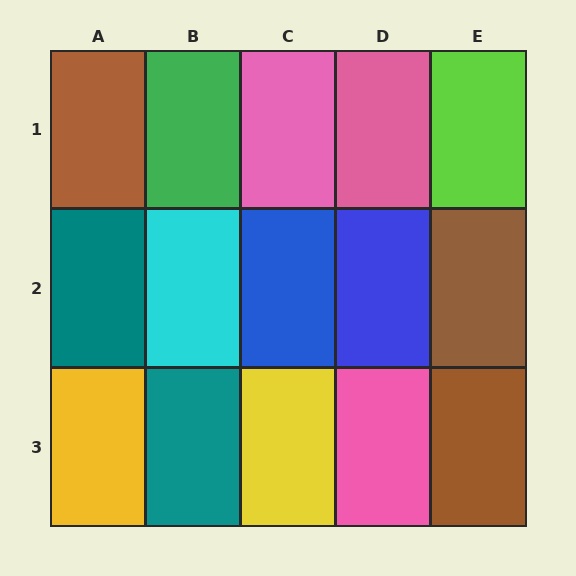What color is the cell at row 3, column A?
Yellow.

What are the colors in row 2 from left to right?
Teal, cyan, blue, blue, brown.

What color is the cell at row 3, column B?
Teal.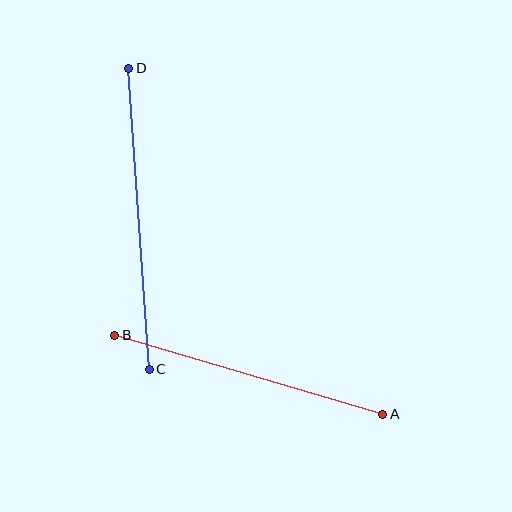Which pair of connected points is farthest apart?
Points C and D are farthest apart.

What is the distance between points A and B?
The distance is approximately 279 pixels.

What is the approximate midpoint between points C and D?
The midpoint is at approximately (139, 219) pixels.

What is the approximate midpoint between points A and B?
The midpoint is at approximately (249, 375) pixels.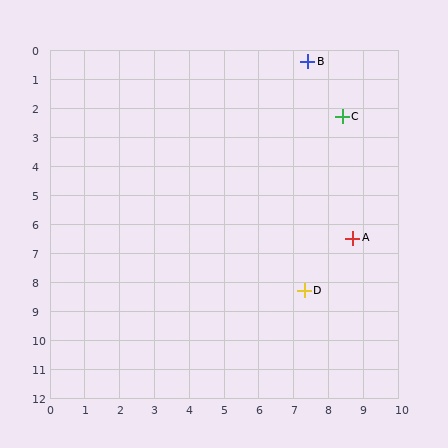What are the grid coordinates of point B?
Point B is at approximately (7.4, 0.4).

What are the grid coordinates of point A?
Point A is at approximately (8.7, 6.5).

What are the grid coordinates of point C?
Point C is at approximately (8.4, 2.3).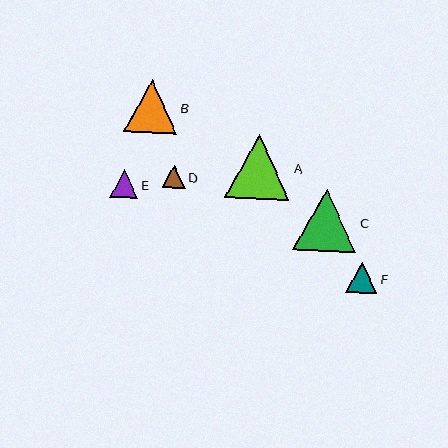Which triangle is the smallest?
Triangle D is the smallest with a size of approximately 23 pixels.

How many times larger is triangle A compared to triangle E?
Triangle A is approximately 2.3 times the size of triangle E.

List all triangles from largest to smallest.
From largest to smallest: A, C, B, F, E, D.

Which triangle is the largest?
Triangle A is the largest with a size of approximately 64 pixels.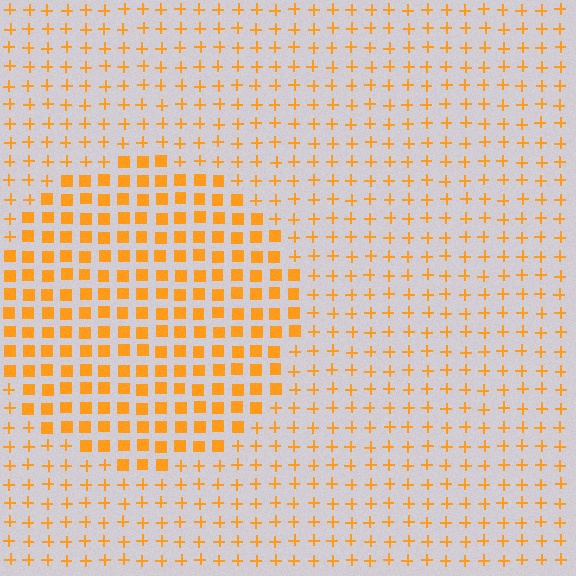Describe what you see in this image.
The image is filled with small orange elements arranged in a uniform grid. A circle-shaped region contains squares, while the surrounding area contains plus signs. The boundary is defined purely by the change in element shape.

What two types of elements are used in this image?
The image uses squares inside the circle region and plus signs outside it.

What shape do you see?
I see a circle.